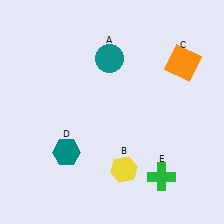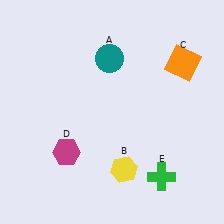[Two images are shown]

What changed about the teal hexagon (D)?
In Image 1, D is teal. In Image 2, it changed to magenta.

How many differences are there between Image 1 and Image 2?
There is 1 difference between the two images.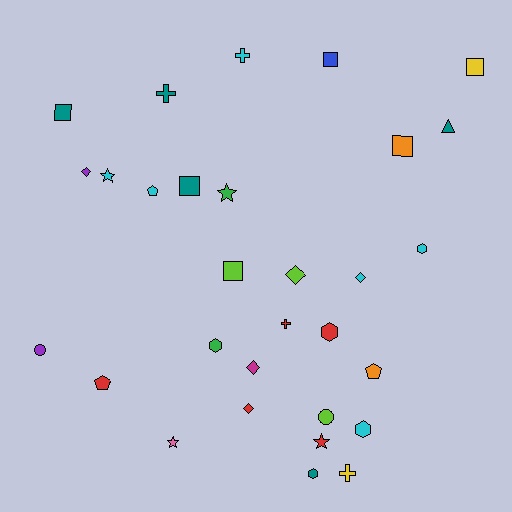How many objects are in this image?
There are 30 objects.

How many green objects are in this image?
There are 2 green objects.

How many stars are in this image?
There are 4 stars.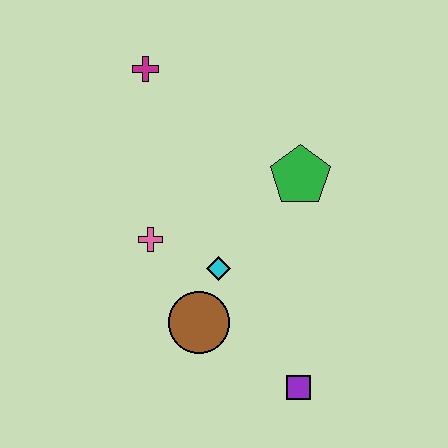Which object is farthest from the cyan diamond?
The magenta cross is farthest from the cyan diamond.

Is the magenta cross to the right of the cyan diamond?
No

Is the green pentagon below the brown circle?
No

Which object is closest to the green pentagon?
The cyan diamond is closest to the green pentagon.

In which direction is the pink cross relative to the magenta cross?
The pink cross is below the magenta cross.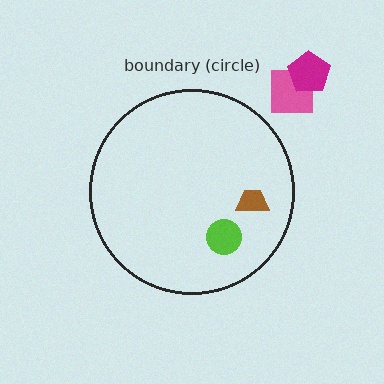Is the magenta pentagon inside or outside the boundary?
Outside.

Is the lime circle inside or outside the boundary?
Inside.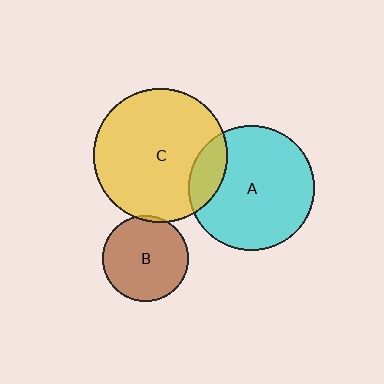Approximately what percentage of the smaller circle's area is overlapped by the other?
Approximately 5%.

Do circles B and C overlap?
Yes.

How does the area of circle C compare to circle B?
Approximately 2.4 times.